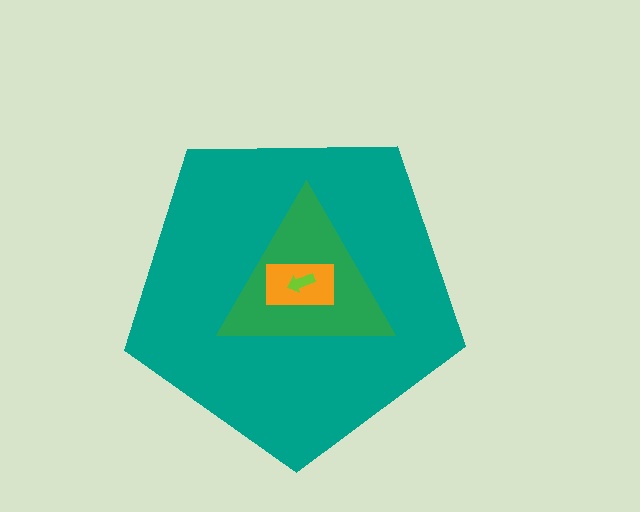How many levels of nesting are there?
4.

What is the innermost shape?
The lime arrow.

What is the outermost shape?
The teal pentagon.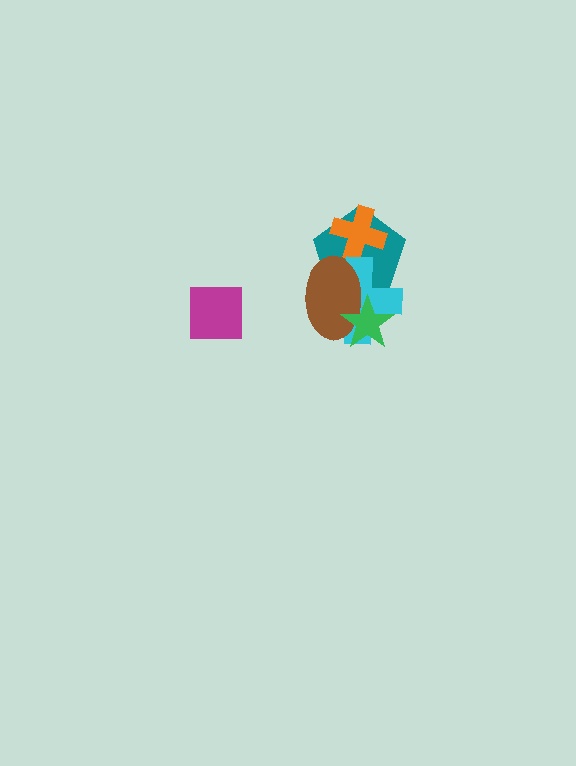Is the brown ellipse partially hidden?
Yes, it is partially covered by another shape.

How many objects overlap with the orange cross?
1 object overlaps with the orange cross.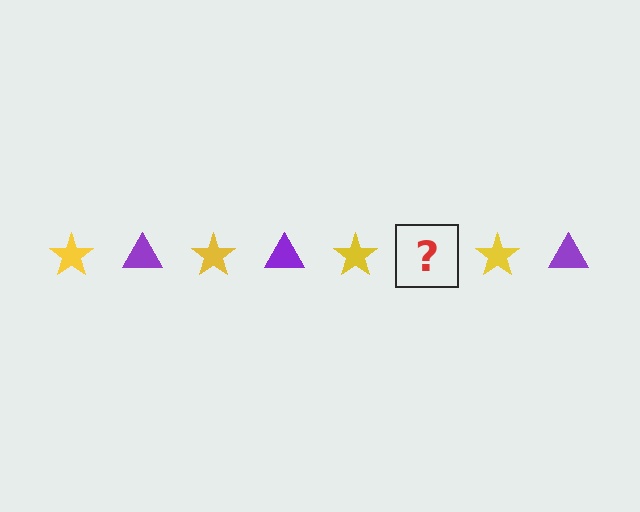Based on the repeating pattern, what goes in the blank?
The blank should be a purple triangle.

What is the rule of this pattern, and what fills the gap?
The rule is that the pattern alternates between yellow star and purple triangle. The gap should be filled with a purple triangle.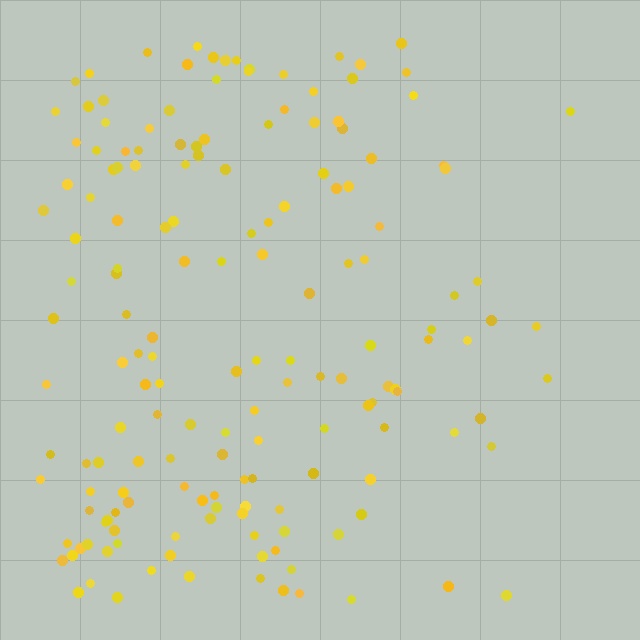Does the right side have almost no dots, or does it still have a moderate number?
Still a moderate number, just noticeably fewer than the left.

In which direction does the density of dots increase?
From right to left, with the left side densest.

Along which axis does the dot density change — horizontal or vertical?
Horizontal.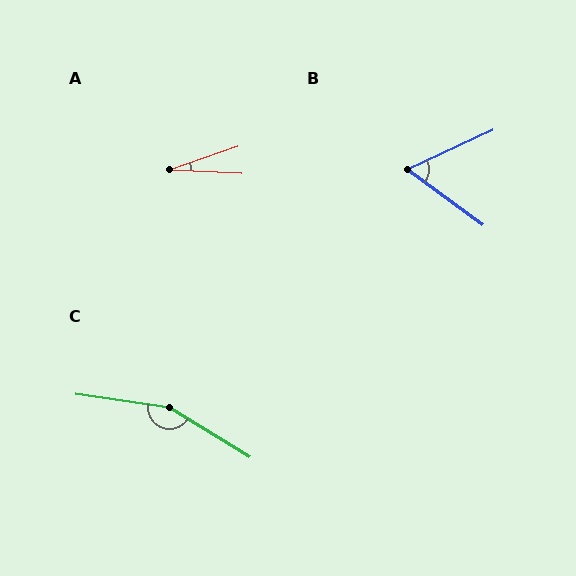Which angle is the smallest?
A, at approximately 21 degrees.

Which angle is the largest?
C, at approximately 157 degrees.